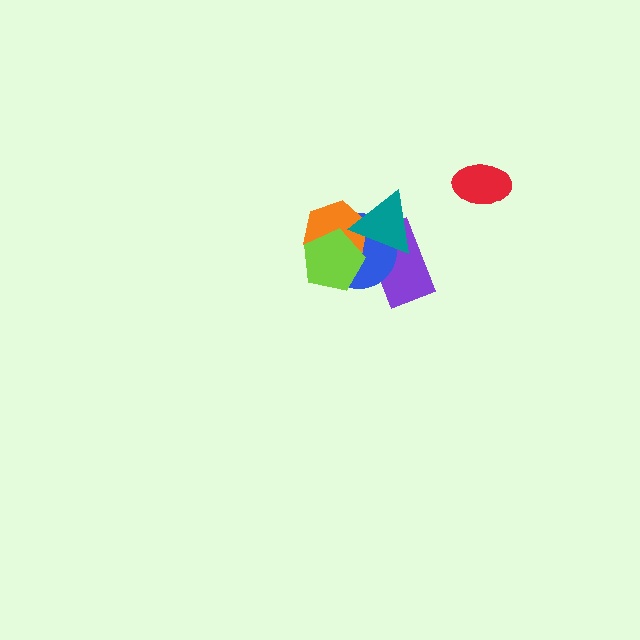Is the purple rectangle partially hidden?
Yes, it is partially covered by another shape.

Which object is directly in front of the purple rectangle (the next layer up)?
The blue circle is directly in front of the purple rectangle.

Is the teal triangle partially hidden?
No, no other shape covers it.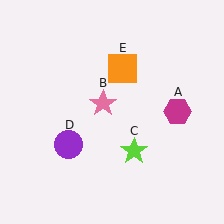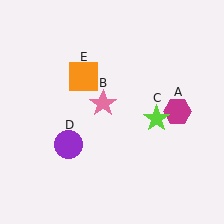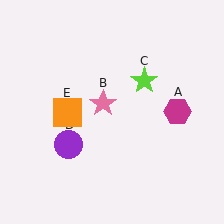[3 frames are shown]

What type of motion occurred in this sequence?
The lime star (object C), orange square (object E) rotated counterclockwise around the center of the scene.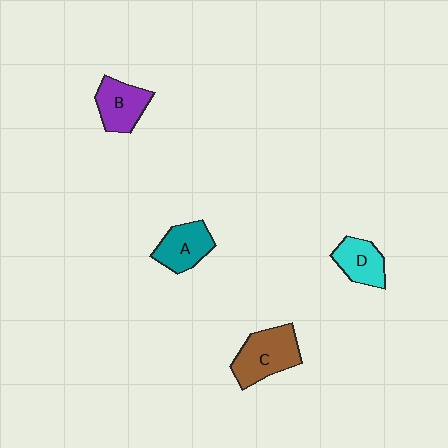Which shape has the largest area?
Shape C (brown).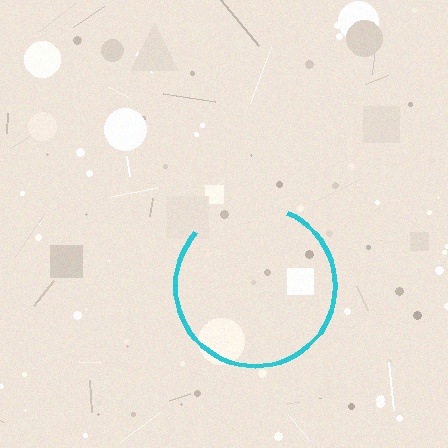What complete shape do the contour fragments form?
The contour fragments form a circle.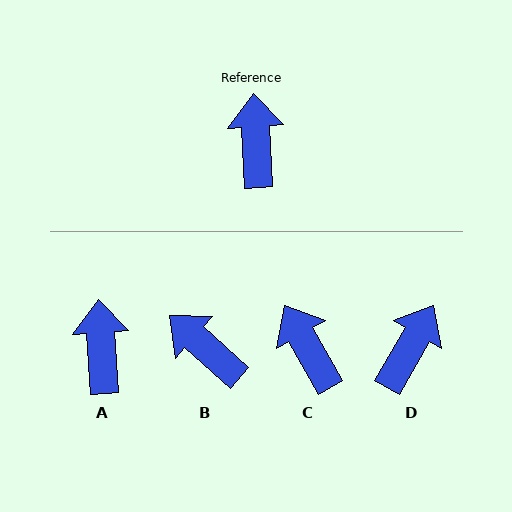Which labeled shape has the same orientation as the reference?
A.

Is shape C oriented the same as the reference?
No, it is off by about 26 degrees.